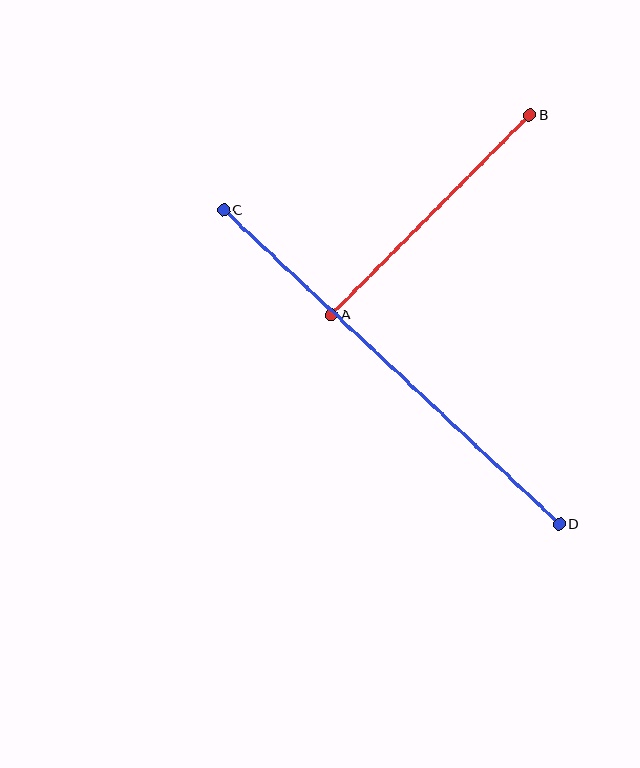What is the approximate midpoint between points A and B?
The midpoint is at approximately (431, 215) pixels.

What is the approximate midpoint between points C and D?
The midpoint is at approximately (392, 367) pixels.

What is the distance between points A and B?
The distance is approximately 282 pixels.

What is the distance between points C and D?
The distance is approximately 460 pixels.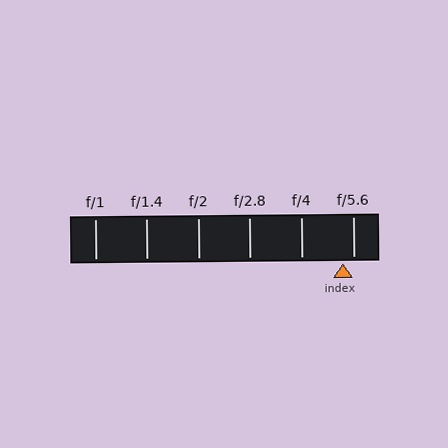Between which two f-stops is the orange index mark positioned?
The index mark is between f/4 and f/5.6.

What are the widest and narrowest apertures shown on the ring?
The widest aperture shown is f/1 and the narrowest is f/5.6.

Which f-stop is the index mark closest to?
The index mark is closest to f/5.6.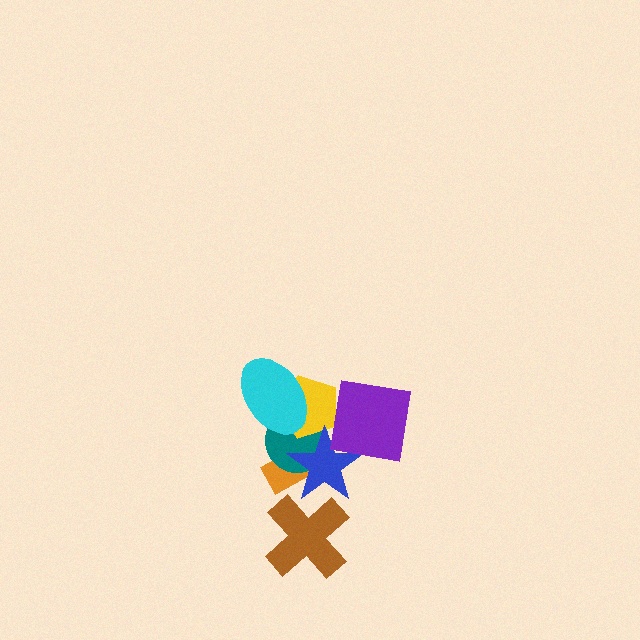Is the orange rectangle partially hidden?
Yes, it is partially covered by another shape.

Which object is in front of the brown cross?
The blue star is in front of the brown cross.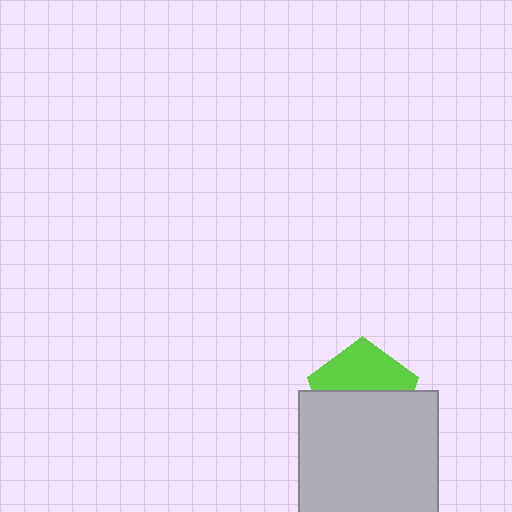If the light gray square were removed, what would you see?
You would see the complete lime pentagon.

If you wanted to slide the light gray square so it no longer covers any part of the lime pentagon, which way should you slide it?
Slide it down — that is the most direct way to separate the two shapes.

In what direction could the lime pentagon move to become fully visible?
The lime pentagon could move up. That would shift it out from behind the light gray square entirely.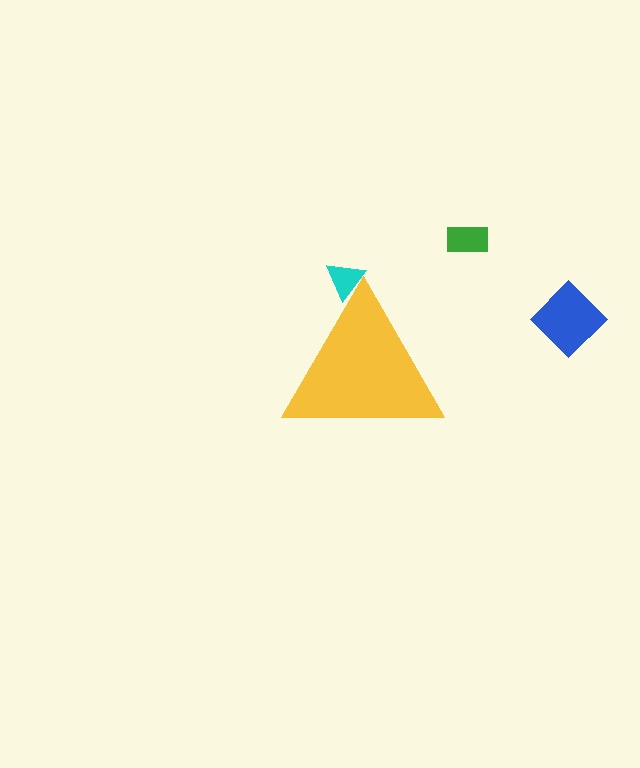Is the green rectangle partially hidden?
No, the green rectangle is fully visible.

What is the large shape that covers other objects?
A yellow triangle.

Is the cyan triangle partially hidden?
Yes, the cyan triangle is partially hidden behind the yellow triangle.